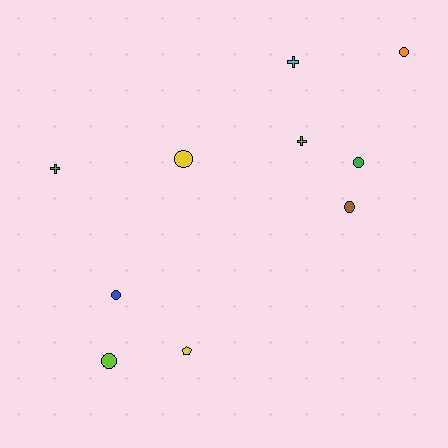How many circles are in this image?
There are 6 circles.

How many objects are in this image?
There are 10 objects.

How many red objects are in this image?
There are no red objects.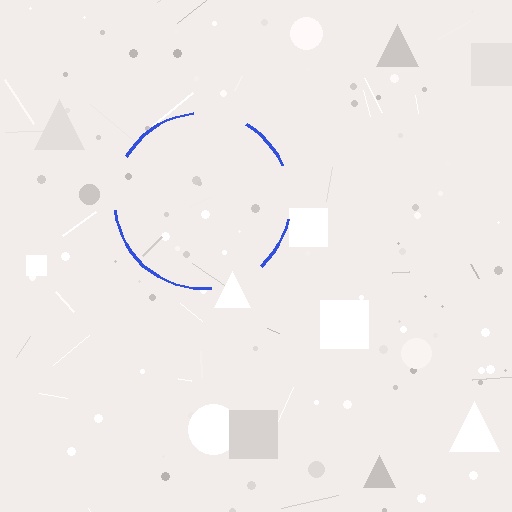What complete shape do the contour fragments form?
The contour fragments form a circle.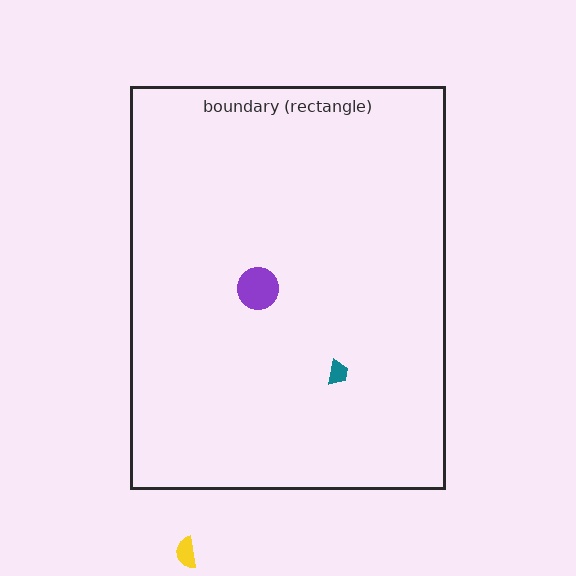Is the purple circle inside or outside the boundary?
Inside.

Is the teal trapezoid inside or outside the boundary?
Inside.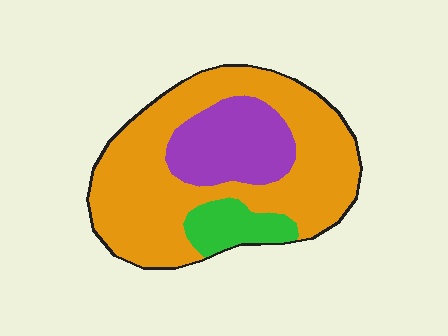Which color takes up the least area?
Green, at roughly 10%.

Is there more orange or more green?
Orange.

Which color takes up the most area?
Orange, at roughly 65%.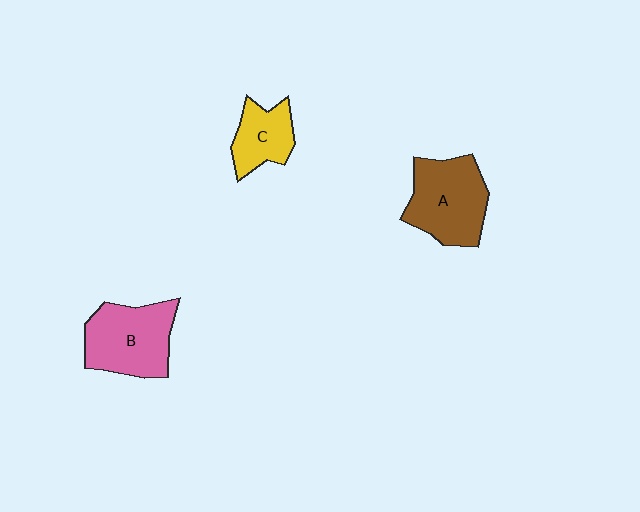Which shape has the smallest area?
Shape C (yellow).